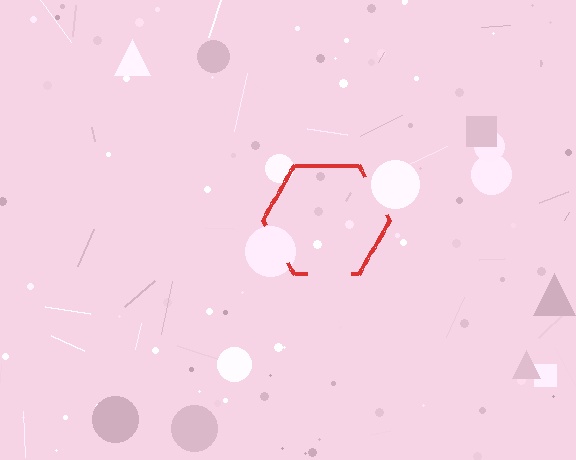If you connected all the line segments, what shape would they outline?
They would outline a hexagon.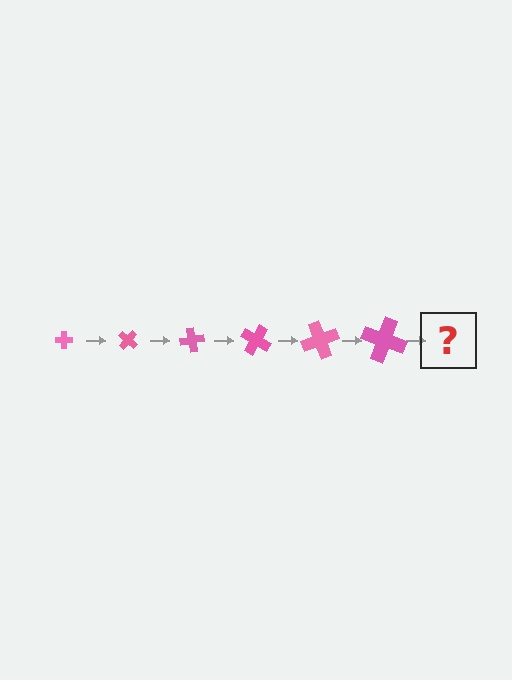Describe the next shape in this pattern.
It should be a cross, larger than the previous one and rotated 240 degrees from the start.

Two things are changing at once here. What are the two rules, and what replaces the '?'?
The two rules are that the cross grows larger each step and it rotates 40 degrees each step. The '?' should be a cross, larger than the previous one and rotated 240 degrees from the start.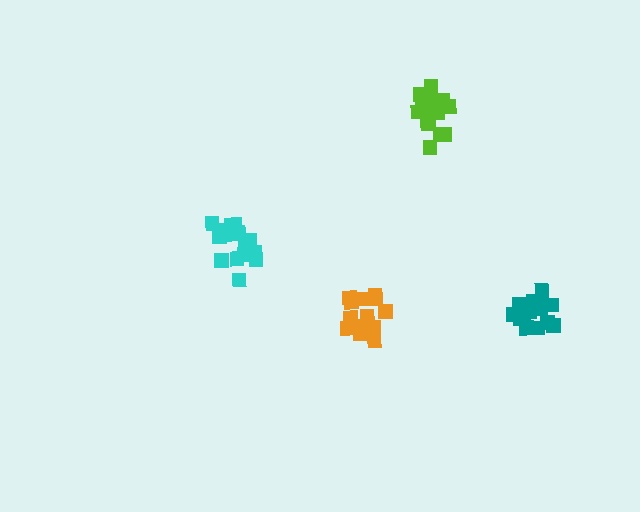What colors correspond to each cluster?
The clusters are colored: lime, teal, orange, cyan.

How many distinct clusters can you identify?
There are 4 distinct clusters.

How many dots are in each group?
Group 1: 17 dots, Group 2: 15 dots, Group 3: 15 dots, Group 4: 15 dots (62 total).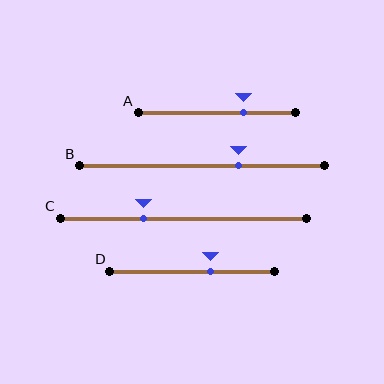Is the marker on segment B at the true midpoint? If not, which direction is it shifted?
No, the marker on segment B is shifted to the right by about 15% of the segment length.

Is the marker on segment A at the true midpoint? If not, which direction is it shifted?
No, the marker on segment A is shifted to the right by about 17% of the segment length.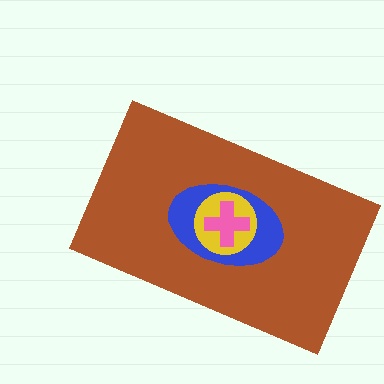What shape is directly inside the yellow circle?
The pink cross.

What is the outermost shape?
The brown rectangle.